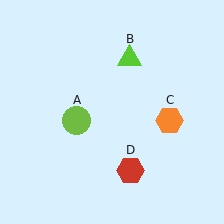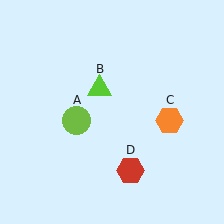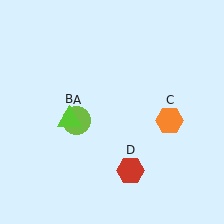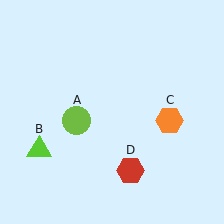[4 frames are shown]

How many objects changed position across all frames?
1 object changed position: lime triangle (object B).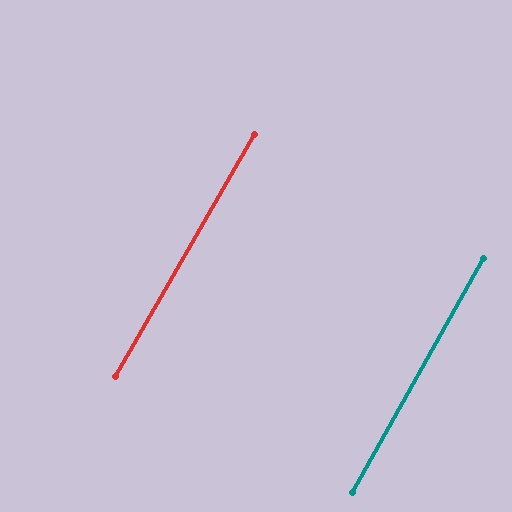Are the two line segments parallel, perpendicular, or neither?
Parallel — their directions differ by only 0.8°.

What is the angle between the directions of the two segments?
Approximately 1 degree.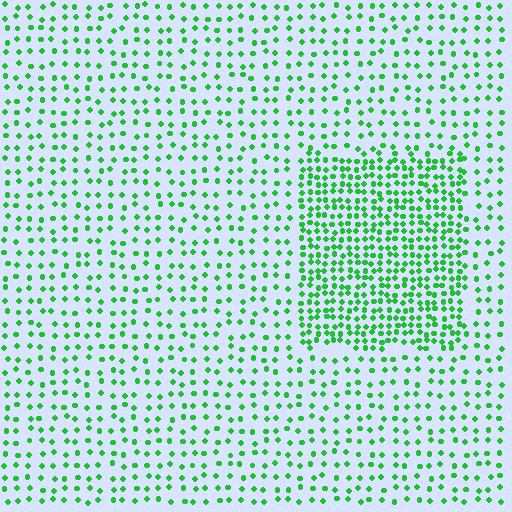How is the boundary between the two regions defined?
The boundary is defined by a change in element density (approximately 2.3x ratio). All elements are the same color, size, and shape.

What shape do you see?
I see a rectangle.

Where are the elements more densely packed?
The elements are more densely packed inside the rectangle boundary.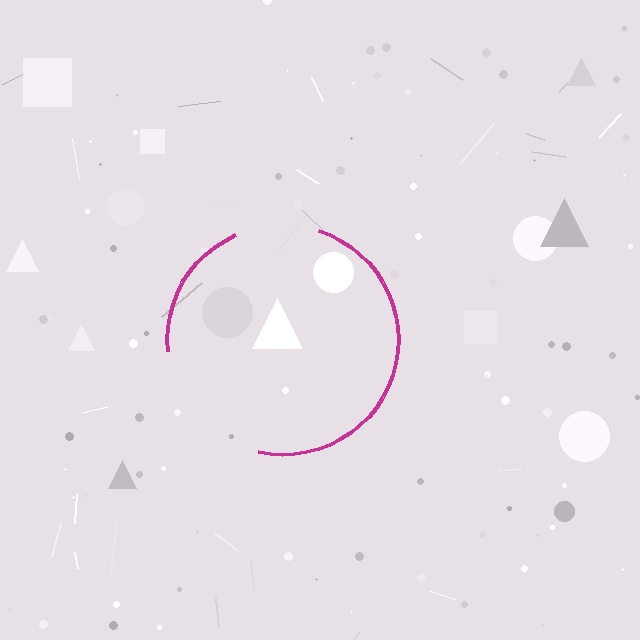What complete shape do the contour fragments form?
The contour fragments form a circle.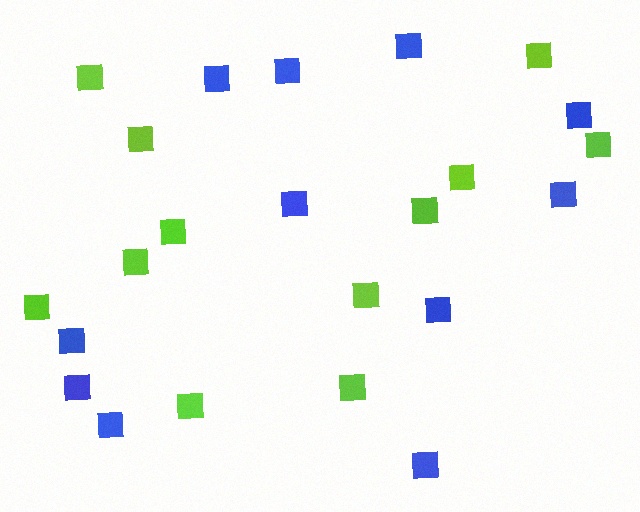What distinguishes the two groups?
There are 2 groups: one group of lime squares (12) and one group of blue squares (11).